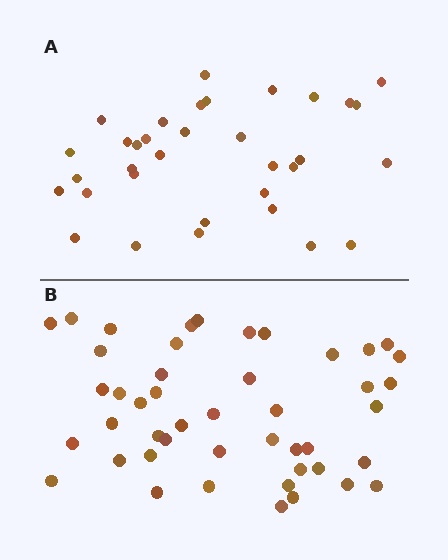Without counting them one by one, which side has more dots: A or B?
Region B (the bottom region) has more dots.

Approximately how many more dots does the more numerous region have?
Region B has roughly 12 or so more dots than region A.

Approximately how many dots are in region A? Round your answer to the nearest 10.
About 30 dots. (The exact count is 34, which rounds to 30.)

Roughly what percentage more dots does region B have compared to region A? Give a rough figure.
About 35% more.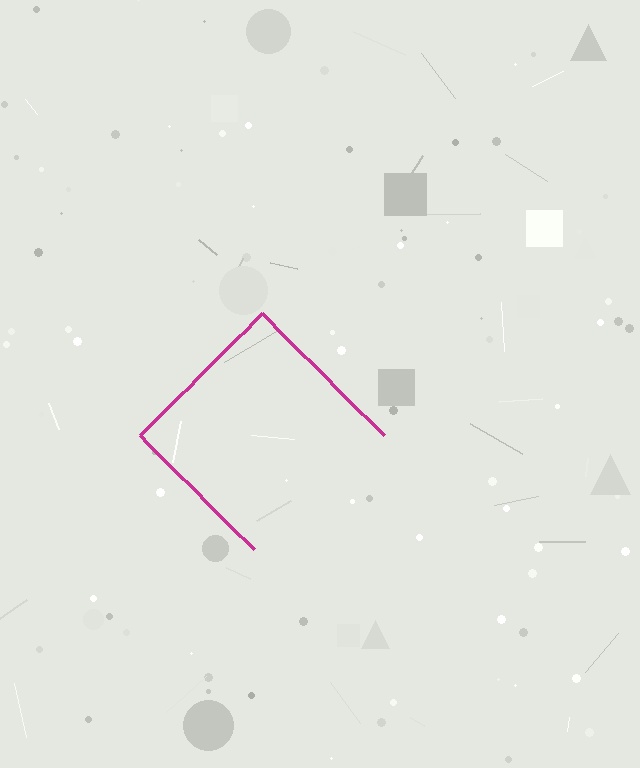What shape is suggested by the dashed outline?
The dashed outline suggests a diamond.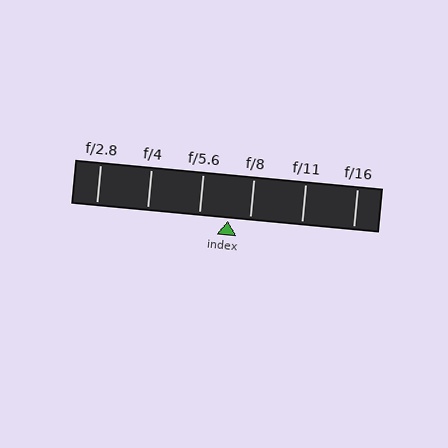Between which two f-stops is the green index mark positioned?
The index mark is between f/5.6 and f/8.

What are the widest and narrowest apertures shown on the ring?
The widest aperture shown is f/2.8 and the narrowest is f/16.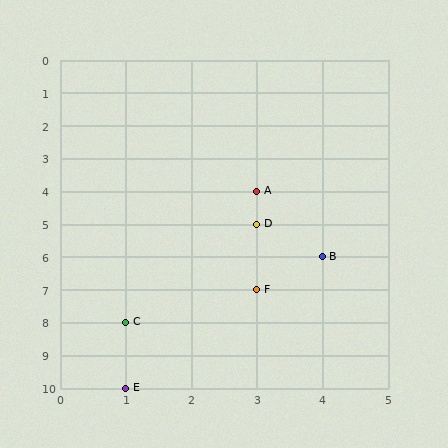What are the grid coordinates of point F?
Point F is at grid coordinates (3, 7).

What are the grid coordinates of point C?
Point C is at grid coordinates (1, 8).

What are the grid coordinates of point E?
Point E is at grid coordinates (1, 10).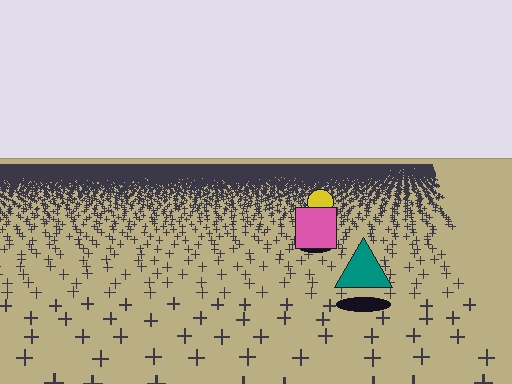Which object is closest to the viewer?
The teal triangle is closest. The texture marks near it are larger and more spread out.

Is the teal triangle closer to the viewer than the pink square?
Yes. The teal triangle is closer — you can tell from the texture gradient: the ground texture is coarser near it.